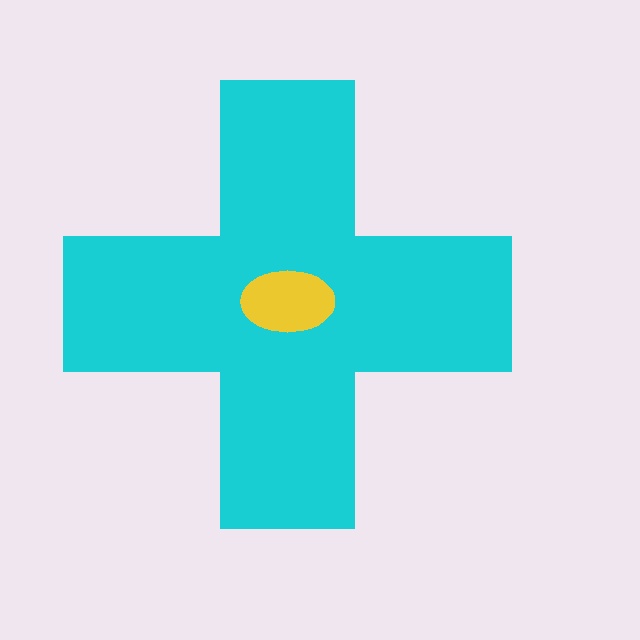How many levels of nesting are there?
2.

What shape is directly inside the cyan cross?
The yellow ellipse.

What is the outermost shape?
The cyan cross.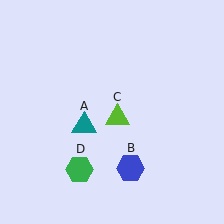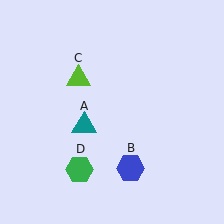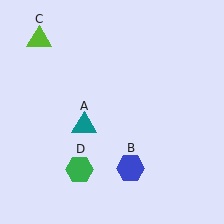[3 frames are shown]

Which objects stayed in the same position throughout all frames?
Teal triangle (object A) and blue hexagon (object B) and green hexagon (object D) remained stationary.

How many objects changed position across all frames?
1 object changed position: lime triangle (object C).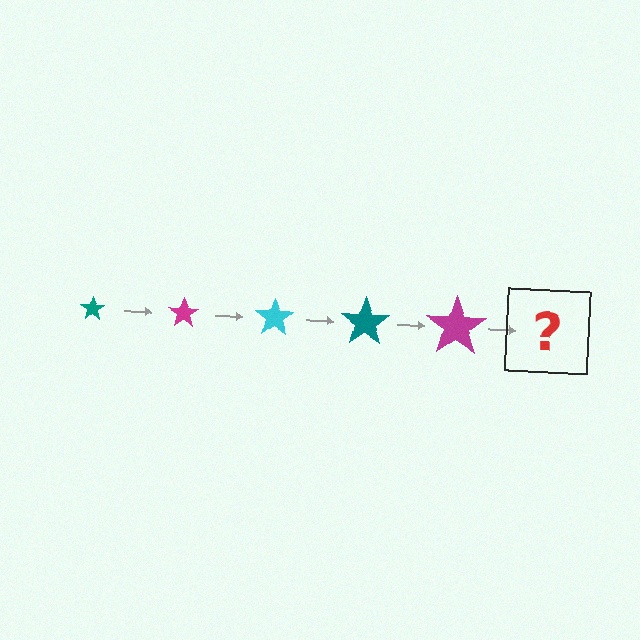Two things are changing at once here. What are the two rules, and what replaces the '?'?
The two rules are that the star grows larger each step and the color cycles through teal, magenta, and cyan. The '?' should be a cyan star, larger than the previous one.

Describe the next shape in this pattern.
It should be a cyan star, larger than the previous one.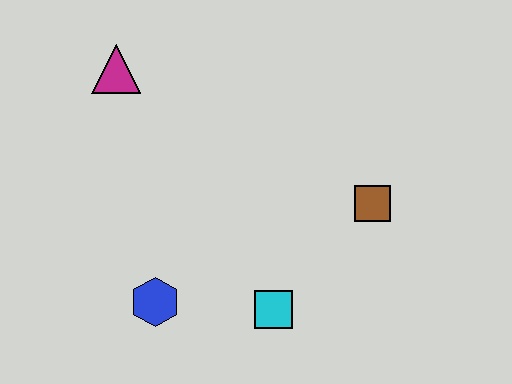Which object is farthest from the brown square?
The magenta triangle is farthest from the brown square.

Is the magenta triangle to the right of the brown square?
No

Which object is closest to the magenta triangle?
The blue hexagon is closest to the magenta triangle.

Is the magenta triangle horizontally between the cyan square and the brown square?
No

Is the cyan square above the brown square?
No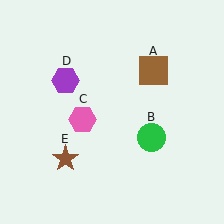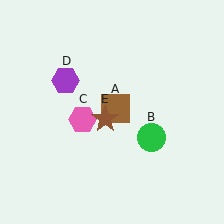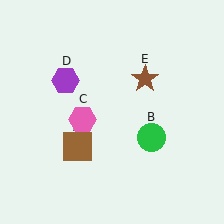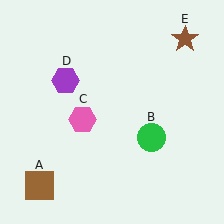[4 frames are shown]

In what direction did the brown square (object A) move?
The brown square (object A) moved down and to the left.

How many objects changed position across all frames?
2 objects changed position: brown square (object A), brown star (object E).